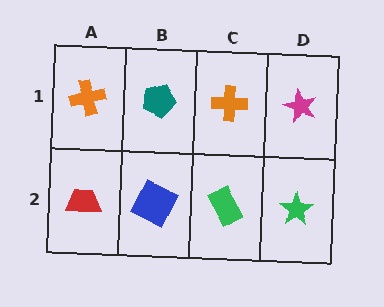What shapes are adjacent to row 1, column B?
A blue square (row 2, column B), an orange cross (row 1, column A), an orange cross (row 1, column C).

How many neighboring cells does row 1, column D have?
2.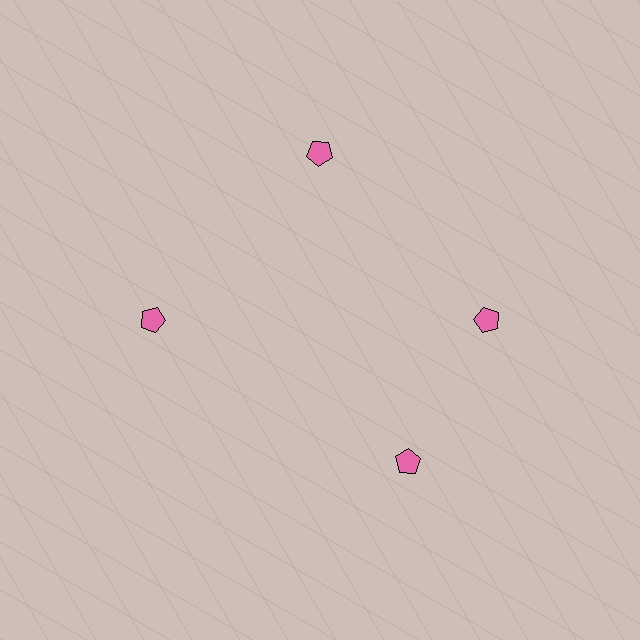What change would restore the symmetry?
The symmetry would be restored by rotating it back into even spacing with its neighbors so that all 4 pentagons sit at equal angles and equal distance from the center.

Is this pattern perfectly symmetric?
No. The 4 pink pentagons are arranged in a ring, but one element near the 6 o'clock position is rotated out of alignment along the ring, breaking the 4-fold rotational symmetry.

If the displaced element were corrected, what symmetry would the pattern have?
It would have 4-fold rotational symmetry — the pattern would map onto itself every 90 degrees.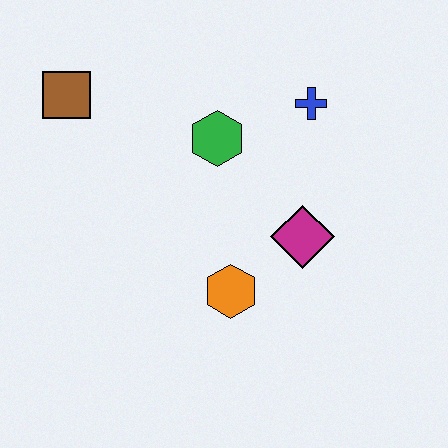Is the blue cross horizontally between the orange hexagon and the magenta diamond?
No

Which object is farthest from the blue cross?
The brown square is farthest from the blue cross.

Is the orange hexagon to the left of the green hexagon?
No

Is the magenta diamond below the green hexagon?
Yes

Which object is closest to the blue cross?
The green hexagon is closest to the blue cross.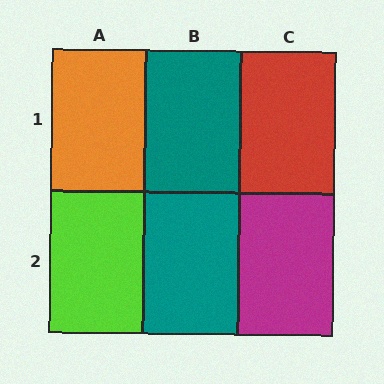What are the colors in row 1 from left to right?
Orange, teal, red.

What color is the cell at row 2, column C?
Magenta.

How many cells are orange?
1 cell is orange.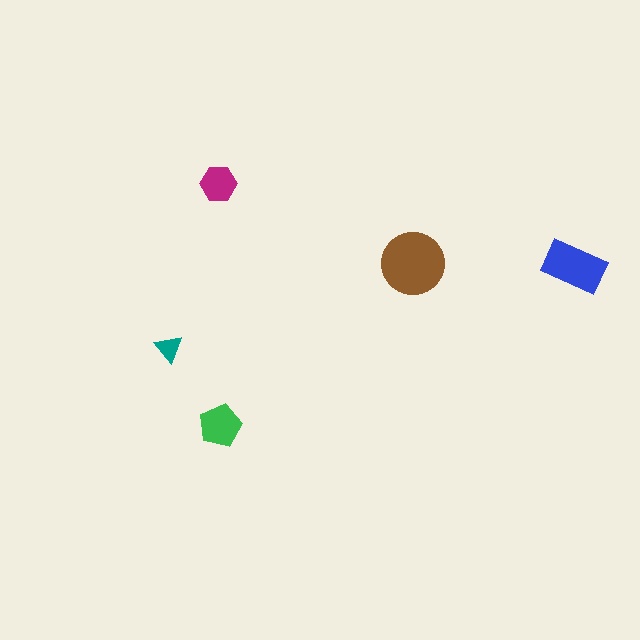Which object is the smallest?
The teal triangle.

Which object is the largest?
The brown circle.